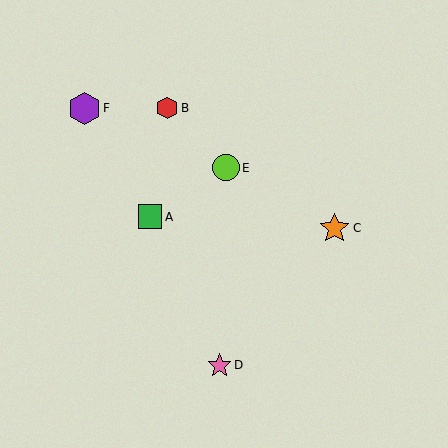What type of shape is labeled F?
Shape F is a purple hexagon.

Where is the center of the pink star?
The center of the pink star is at (219, 365).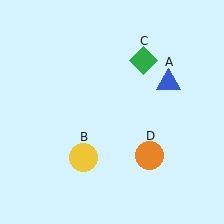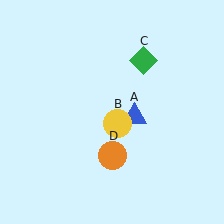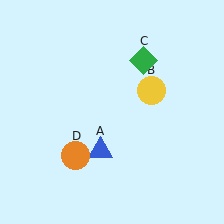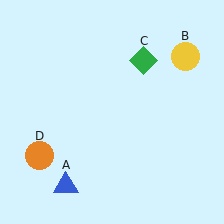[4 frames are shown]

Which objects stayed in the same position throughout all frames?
Green diamond (object C) remained stationary.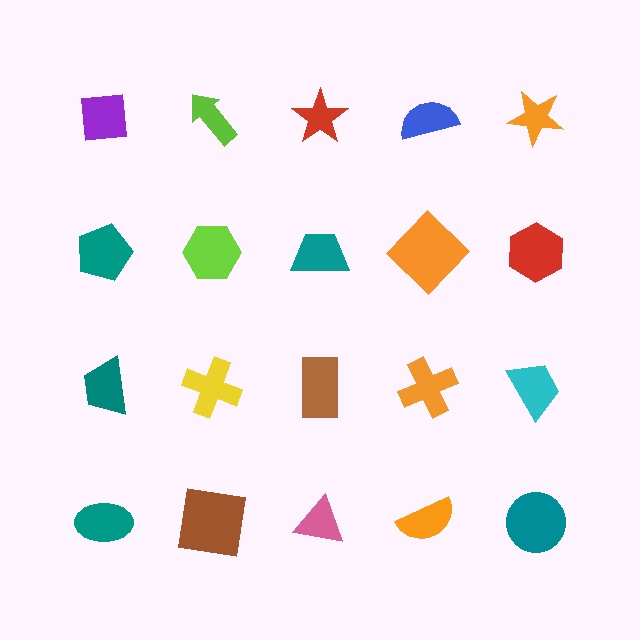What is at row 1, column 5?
An orange star.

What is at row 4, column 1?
A teal ellipse.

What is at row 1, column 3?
A red star.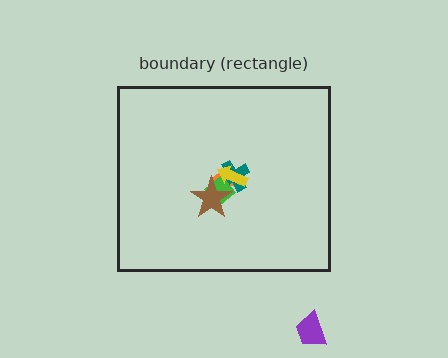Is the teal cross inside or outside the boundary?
Inside.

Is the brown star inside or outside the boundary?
Inside.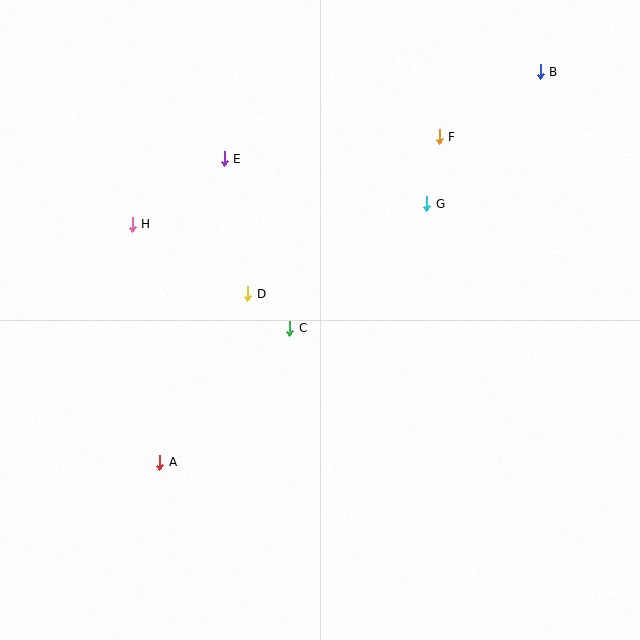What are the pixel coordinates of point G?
Point G is at (427, 204).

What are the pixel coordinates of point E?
Point E is at (224, 159).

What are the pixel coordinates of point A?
Point A is at (160, 462).